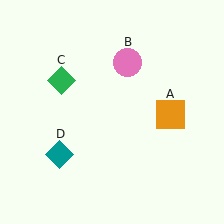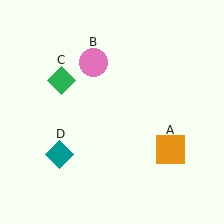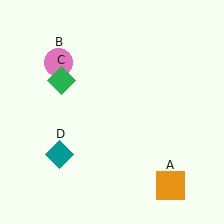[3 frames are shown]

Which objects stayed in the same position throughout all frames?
Green diamond (object C) and teal diamond (object D) remained stationary.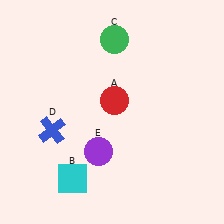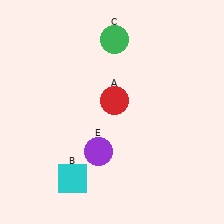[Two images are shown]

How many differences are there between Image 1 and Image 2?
There is 1 difference between the two images.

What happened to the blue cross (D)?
The blue cross (D) was removed in Image 2. It was in the bottom-left area of Image 1.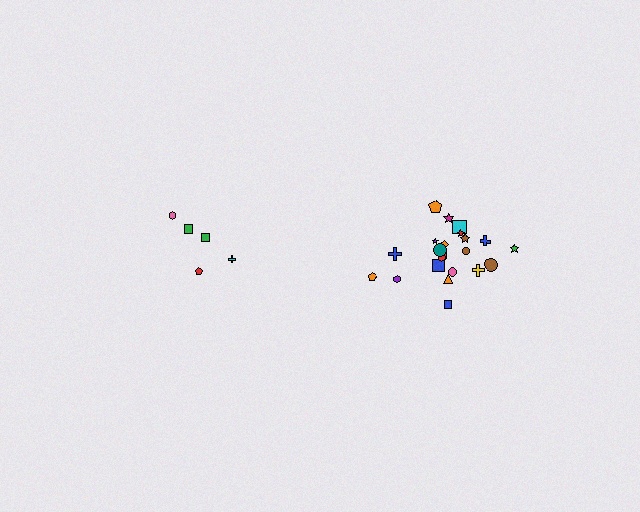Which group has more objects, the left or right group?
The right group.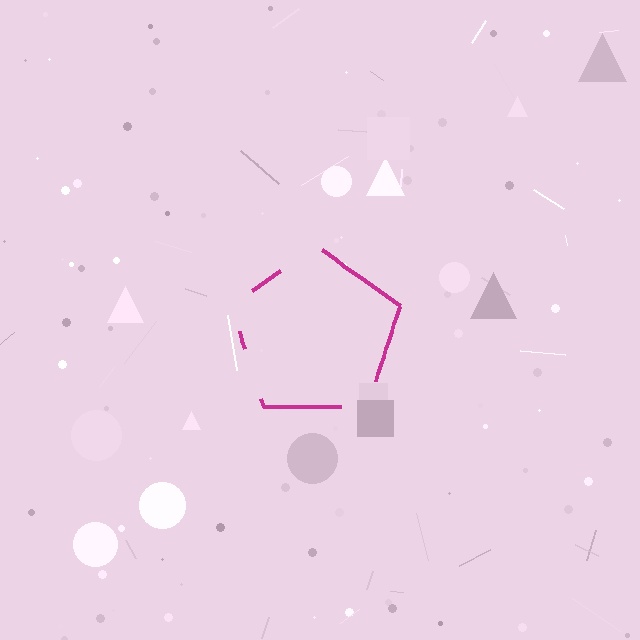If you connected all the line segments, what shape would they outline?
They would outline a pentagon.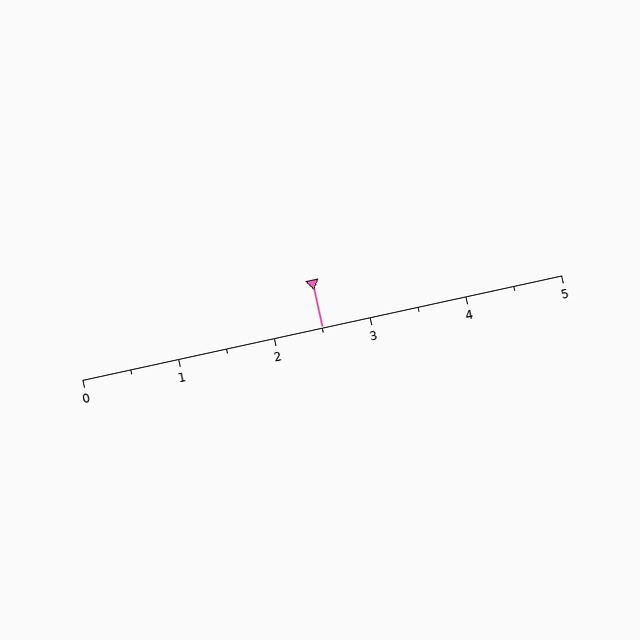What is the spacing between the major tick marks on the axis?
The major ticks are spaced 1 apart.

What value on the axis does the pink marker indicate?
The marker indicates approximately 2.5.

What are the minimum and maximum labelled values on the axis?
The axis runs from 0 to 5.